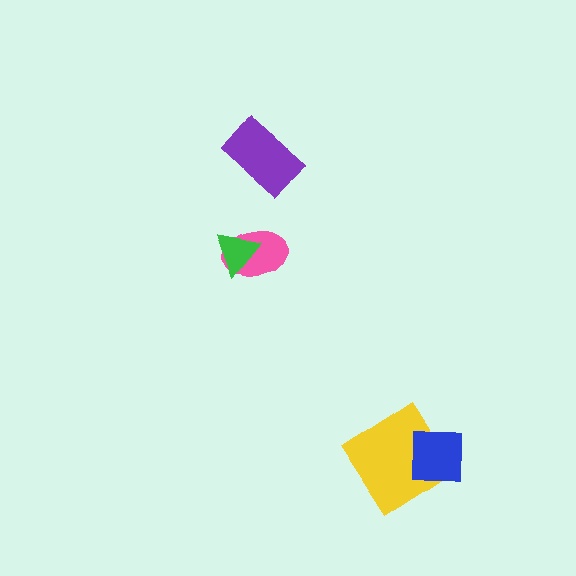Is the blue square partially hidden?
No, no other shape covers it.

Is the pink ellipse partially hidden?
Yes, it is partially covered by another shape.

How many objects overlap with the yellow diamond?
1 object overlaps with the yellow diamond.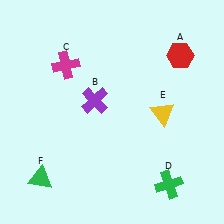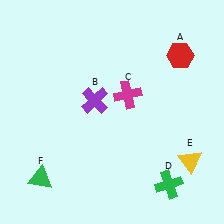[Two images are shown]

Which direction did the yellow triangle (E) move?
The yellow triangle (E) moved down.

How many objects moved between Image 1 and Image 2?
2 objects moved between the two images.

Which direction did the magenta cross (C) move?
The magenta cross (C) moved right.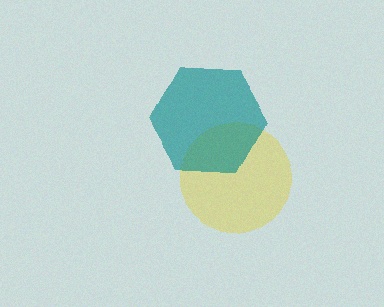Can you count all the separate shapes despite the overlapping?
Yes, there are 2 separate shapes.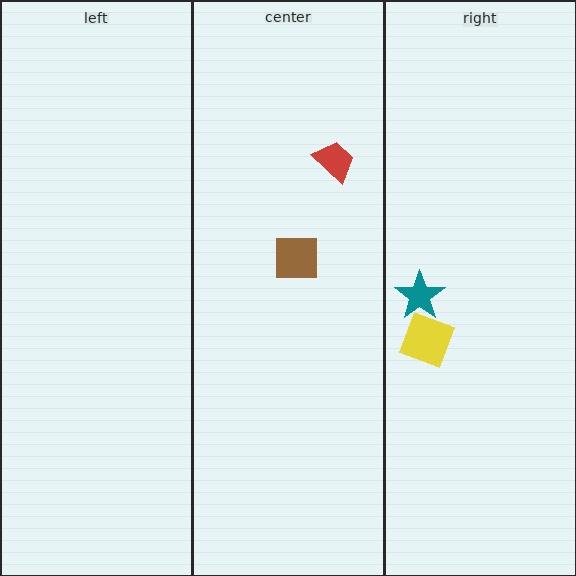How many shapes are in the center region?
2.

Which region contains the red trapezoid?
The center region.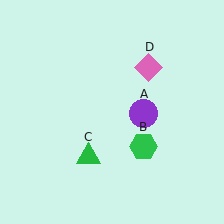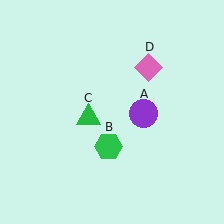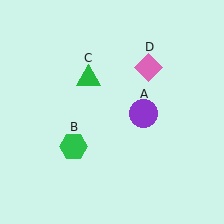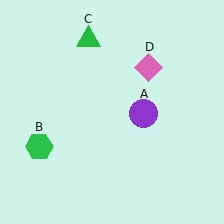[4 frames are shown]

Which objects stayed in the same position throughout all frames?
Purple circle (object A) and pink diamond (object D) remained stationary.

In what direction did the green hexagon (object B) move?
The green hexagon (object B) moved left.